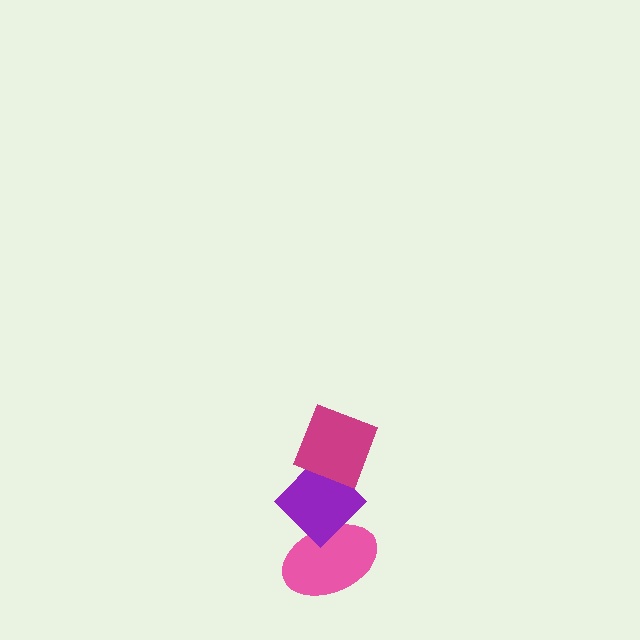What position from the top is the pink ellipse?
The pink ellipse is 3rd from the top.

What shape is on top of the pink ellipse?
The purple diamond is on top of the pink ellipse.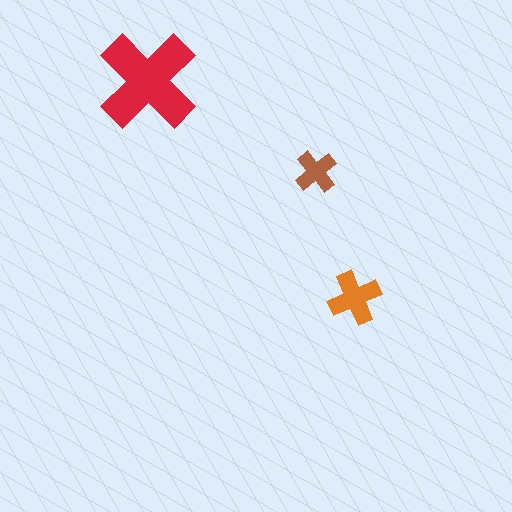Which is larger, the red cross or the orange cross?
The red one.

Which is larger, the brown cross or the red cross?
The red one.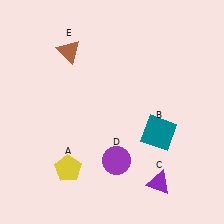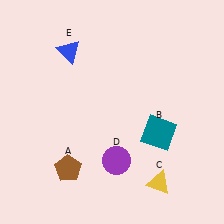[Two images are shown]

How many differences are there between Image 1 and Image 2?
There are 3 differences between the two images.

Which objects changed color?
A changed from yellow to brown. C changed from purple to yellow. E changed from brown to blue.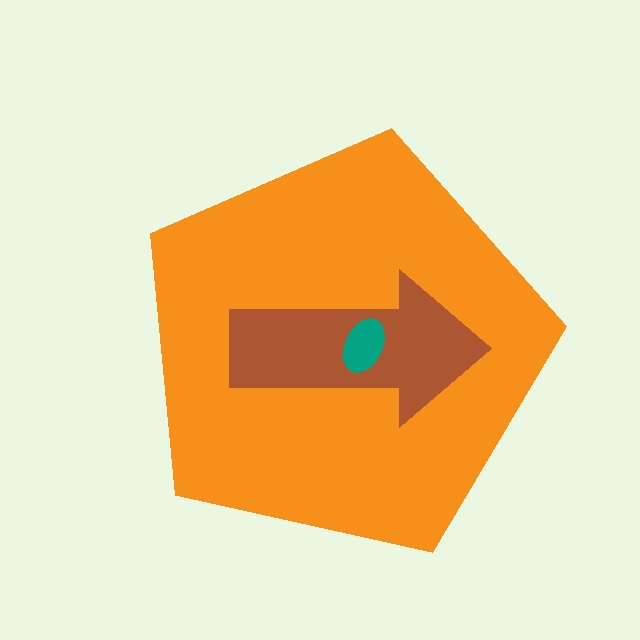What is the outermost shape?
The orange pentagon.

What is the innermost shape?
The teal ellipse.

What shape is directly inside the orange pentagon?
The brown arrow.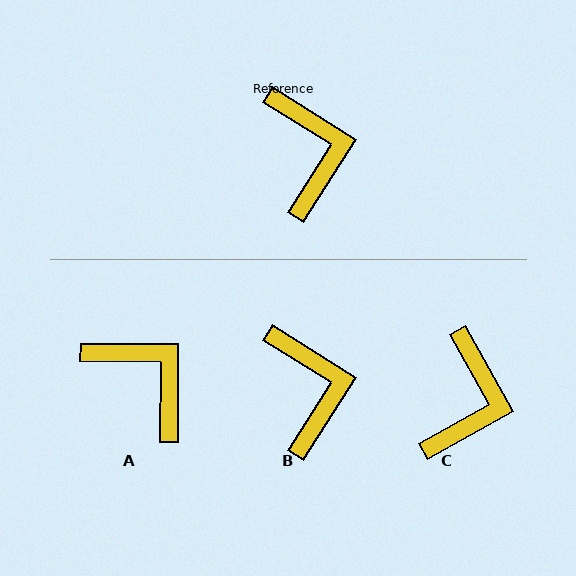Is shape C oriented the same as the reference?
No, it is off by about 29 degrees.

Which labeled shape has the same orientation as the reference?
B.